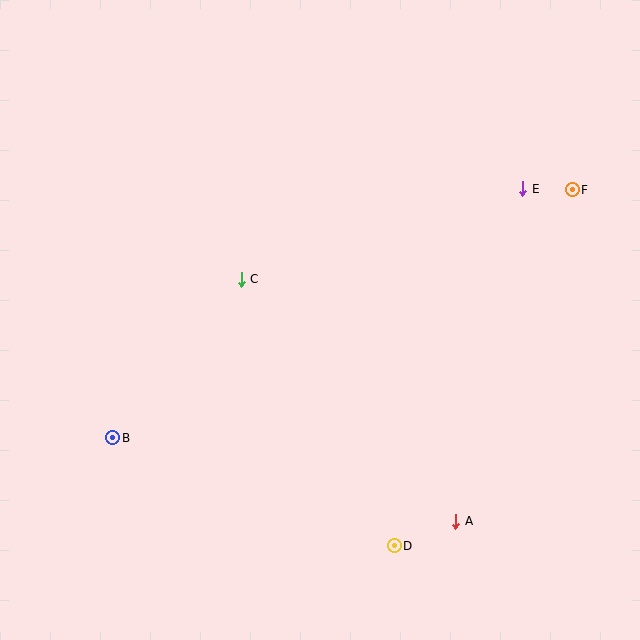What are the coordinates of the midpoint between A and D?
The midpoint between A and D is at (425, 533).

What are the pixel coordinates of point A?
Point A is at (456, 521).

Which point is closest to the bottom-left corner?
Point B is closest to the bottom-left corner.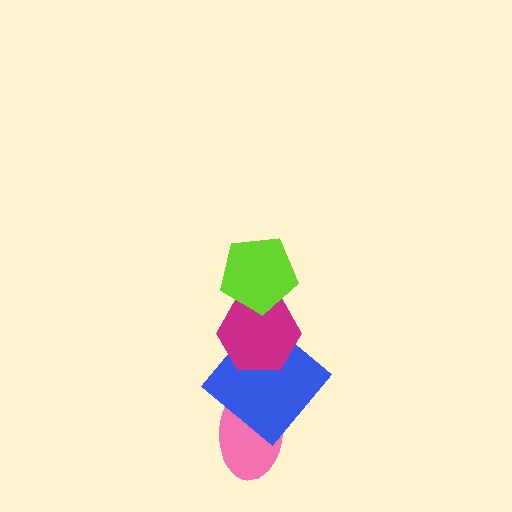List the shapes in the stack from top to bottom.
From top to bottom: the lime pentagon, the magenta hexagon, the blue diamond, the pink ellipse.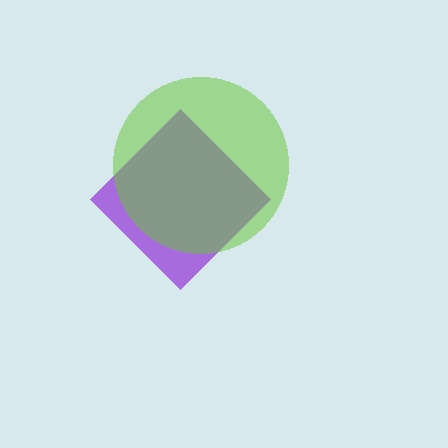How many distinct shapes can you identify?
There are 2 distinct shapes: a purple diamond, a lime circle.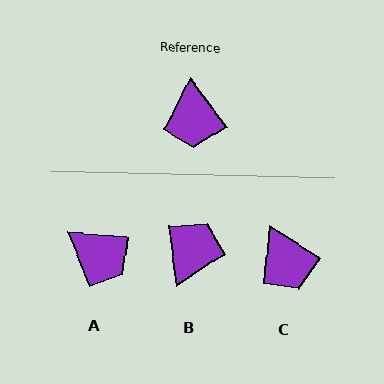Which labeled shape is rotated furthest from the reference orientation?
B, about 151 degrees away.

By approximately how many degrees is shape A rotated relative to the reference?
Approximately 49 degrees counter-clockwise.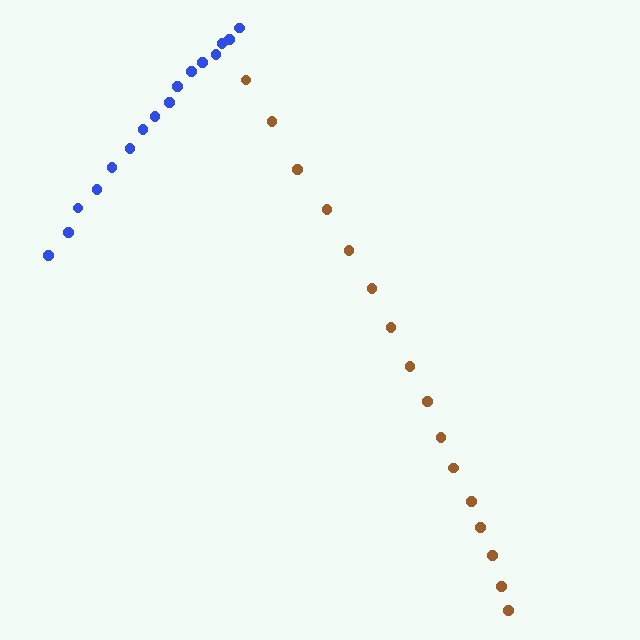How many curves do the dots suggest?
There are 2 distinct paths.